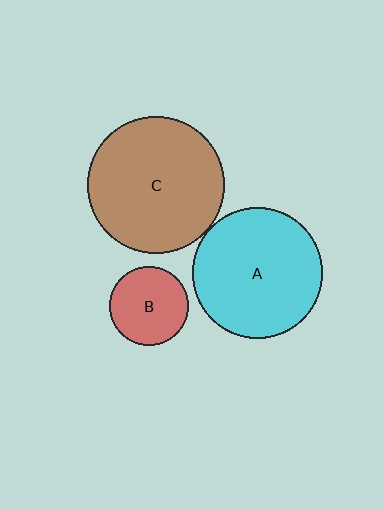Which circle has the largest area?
Circle C (brown).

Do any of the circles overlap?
No, none of the circles overlap.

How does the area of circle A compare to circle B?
Approximately 2.7 times.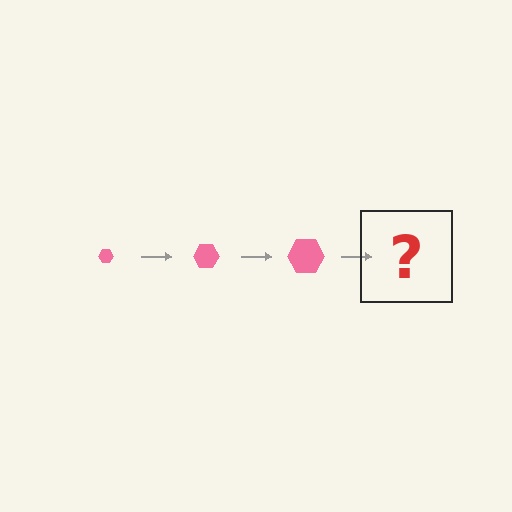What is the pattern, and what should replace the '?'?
The pattern is that the hexagon gets progressively larger each step. The '?' should be a pink hexagon, larger than the previous one.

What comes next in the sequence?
The next element should be a pink hexagon, larger than the previous one.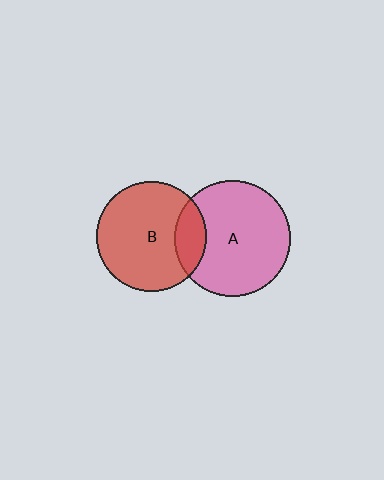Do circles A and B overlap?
Yes.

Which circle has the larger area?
Circle A (pink).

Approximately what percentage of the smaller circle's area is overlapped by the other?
Approximately 20%.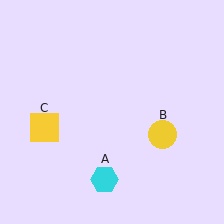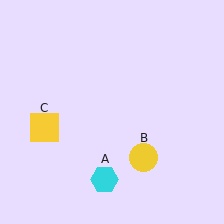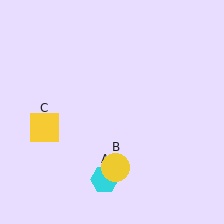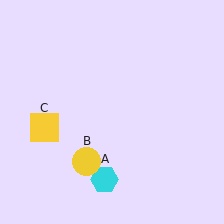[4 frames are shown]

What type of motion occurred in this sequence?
The yellow circle (object B) rotated clockwise around the center of the scene.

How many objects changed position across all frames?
1 object changed position: yellow circle (object B).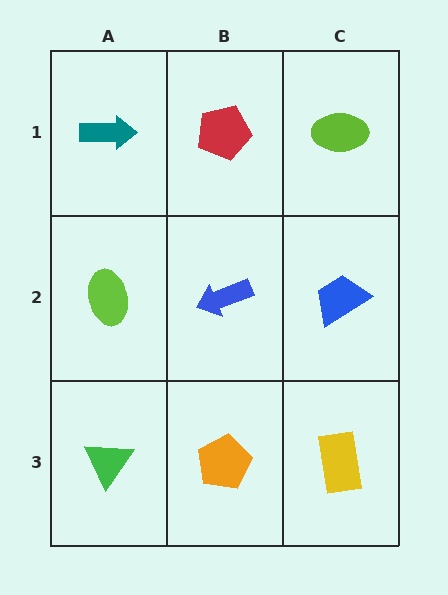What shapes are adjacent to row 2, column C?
A lime ellipse (row 1, column C), a yellow rectangle (row 3, column C), a blue arrow (row 2, column B).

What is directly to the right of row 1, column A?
A red pentagon.